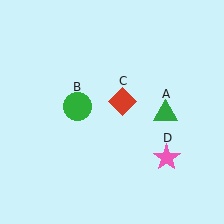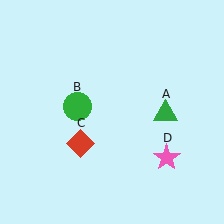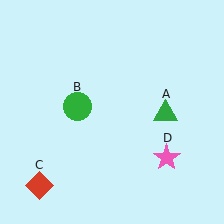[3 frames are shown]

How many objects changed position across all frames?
1 object changed position: red diamond (object C).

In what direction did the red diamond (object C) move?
The red diamond (object C) moved down and to the left.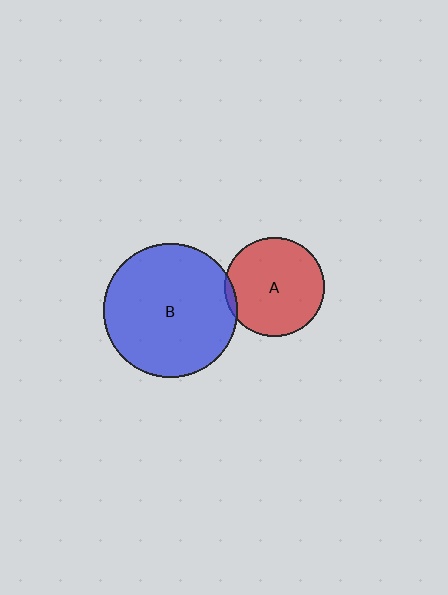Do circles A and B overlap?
Yes.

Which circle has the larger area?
Circle B (blue).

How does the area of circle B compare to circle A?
Approximately 1.8 times.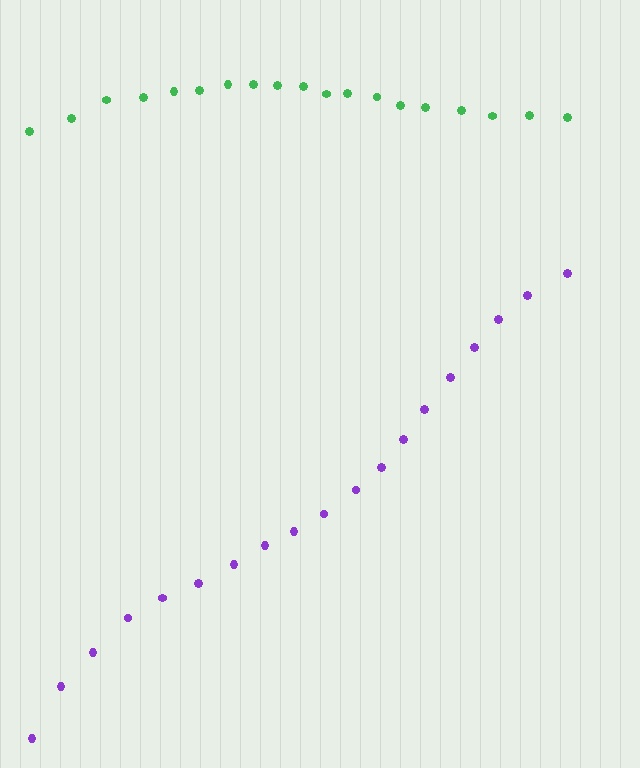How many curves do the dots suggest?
There are 2 distinct paths.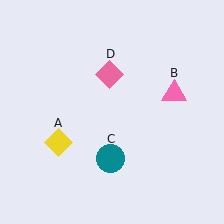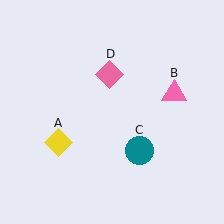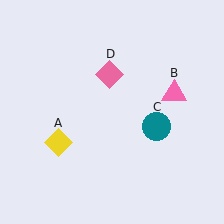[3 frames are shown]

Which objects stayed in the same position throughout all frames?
Yellow diamond (object A) and pink triangle (object B) and pink diamond (object D) remained stationary.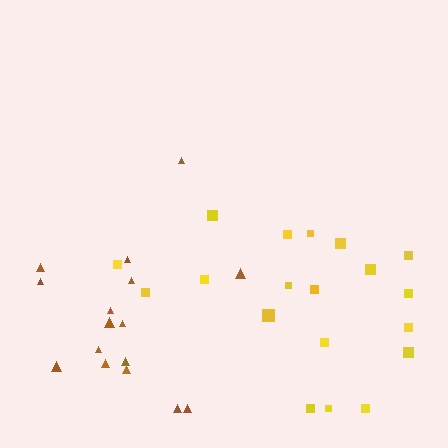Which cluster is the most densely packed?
Brown.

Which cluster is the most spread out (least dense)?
Yellow.